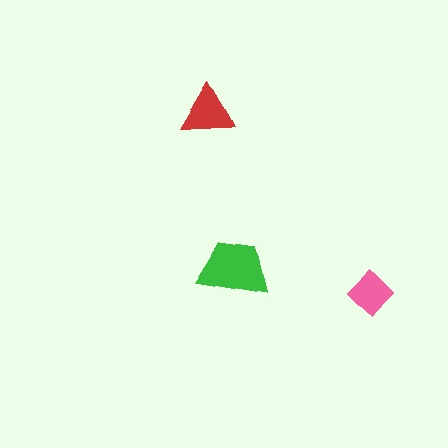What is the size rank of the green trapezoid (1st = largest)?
1st.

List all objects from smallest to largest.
The pink diamond, the red triangle, the green trapezoid.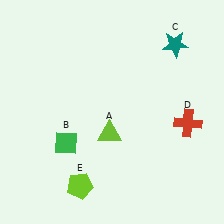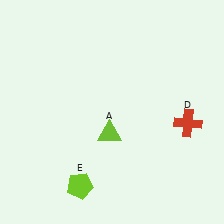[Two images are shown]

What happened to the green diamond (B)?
The green diamond (B) was removed in Image 2. It was in the bottom-left area of Image 1.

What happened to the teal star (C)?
The teal star (C) was removed in Image 2. It was in the top-right area of Image 1.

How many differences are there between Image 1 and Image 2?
There are 2 differences between the two images.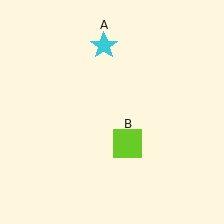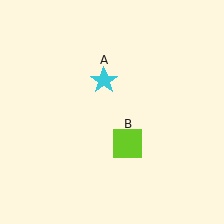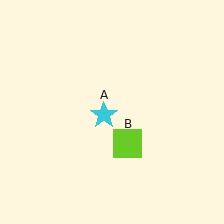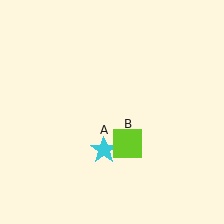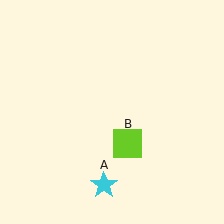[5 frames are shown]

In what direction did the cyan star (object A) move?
The cyan star (object A) moved down.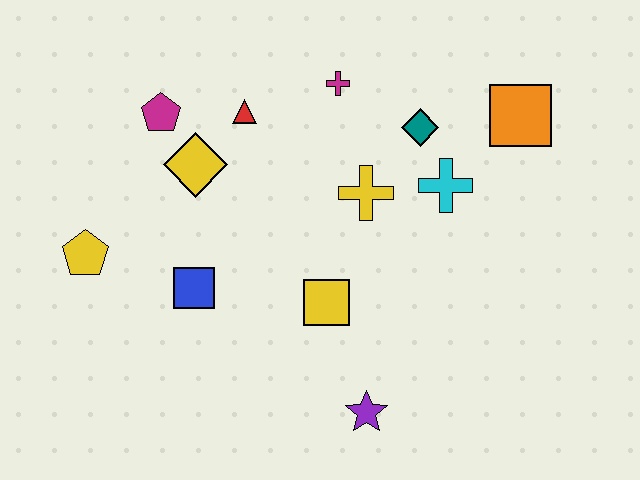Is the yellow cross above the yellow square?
Yes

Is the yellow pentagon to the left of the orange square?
Yes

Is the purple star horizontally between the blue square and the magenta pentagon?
No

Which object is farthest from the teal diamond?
The yellow pentagon is farthest from the teal diamond.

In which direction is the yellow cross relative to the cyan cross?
The yellow cross is to the left of the cyan cross.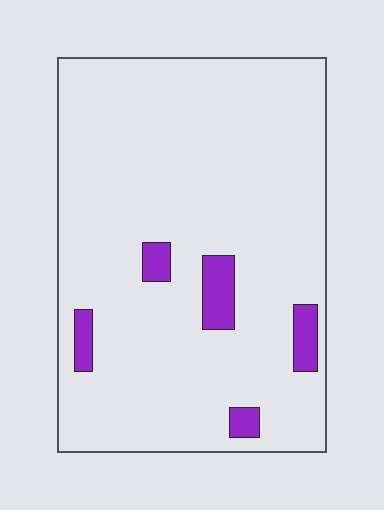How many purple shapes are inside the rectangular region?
5.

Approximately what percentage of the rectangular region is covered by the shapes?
Approximately 5%.